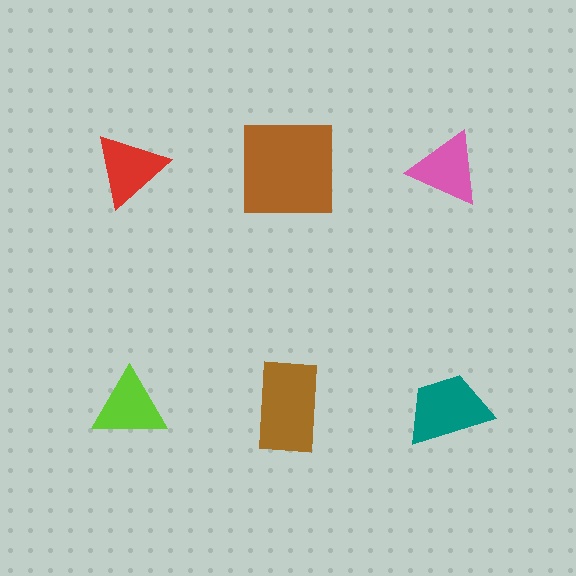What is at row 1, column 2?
A brown square.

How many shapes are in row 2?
3 shapes.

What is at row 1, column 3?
A pink triangle.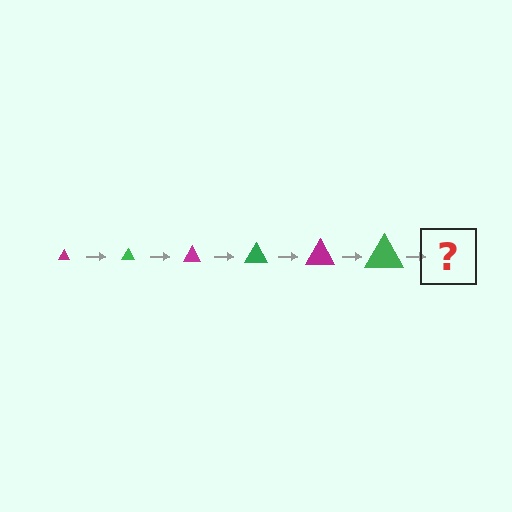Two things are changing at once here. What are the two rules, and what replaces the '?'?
The two rules are that the triangle grows larger each step and the color cycles through magenta and green. The '?' should be a magenta triangle, larger than the previous one.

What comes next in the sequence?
The next element should be a magenta triangle, larger than the previous one.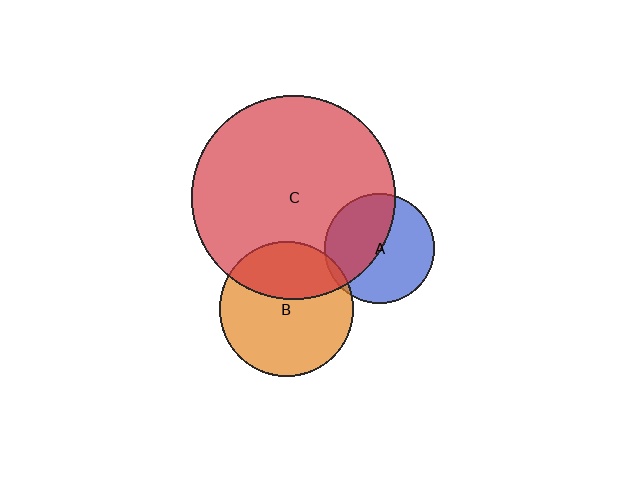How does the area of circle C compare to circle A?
Approximately 3.4 times.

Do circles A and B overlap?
Yes.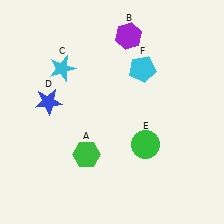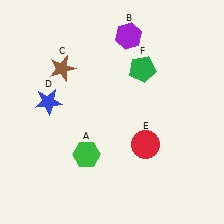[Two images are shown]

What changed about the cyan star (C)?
In Image 1, C is cyan. In Image 2, it changed to brown.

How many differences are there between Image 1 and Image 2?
There are 3 differences between the two images.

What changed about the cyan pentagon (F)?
In Image 1, F is cyan. In Image 2, it changed to green.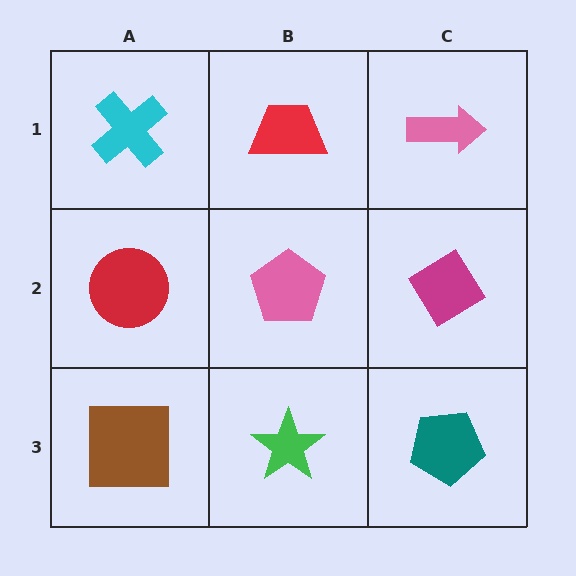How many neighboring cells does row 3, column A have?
2.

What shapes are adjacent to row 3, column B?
A pink pentagon (row 2, column B), a brown square (row 3, column A), a teal pentagon (row 3, column C).